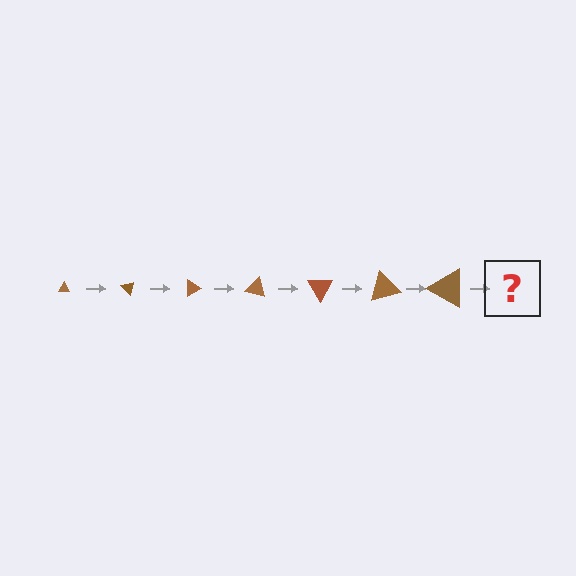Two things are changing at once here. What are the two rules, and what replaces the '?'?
The two rules are that the triangle grows larger each step and it rotates 45 degrees each step. The '?' should be a triangle, larger than the previous one and rotated 315 degrees from the start.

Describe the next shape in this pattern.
It should be a triangle, larger than the previous one and rotated 315 degrees from the start.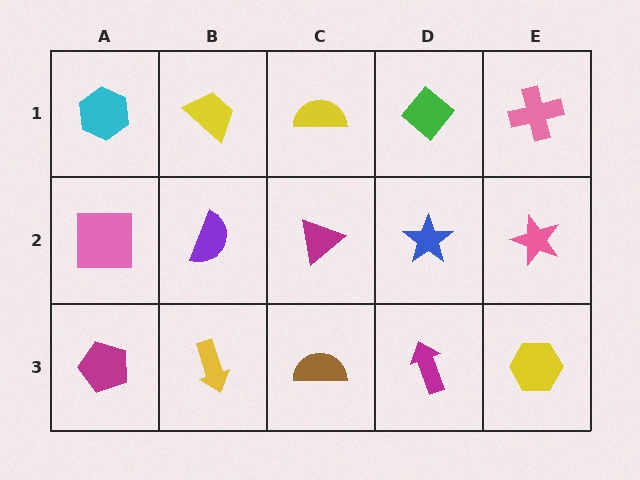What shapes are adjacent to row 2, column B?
A yellow trapezoid (row 1, column B), a yellow arrow (row 3, column B), a pink square (row 2, column A), a magenta triangle (row 2, column C).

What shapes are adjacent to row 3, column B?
A purple semicircle (row 2, column B), a magenta pentagon (row 3, column A), a brown semicircle (row 3, column C).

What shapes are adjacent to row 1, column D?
A blue star (row 2, column D), a yellow semicircle (row 1, column C), a pink cross (row 1, column E).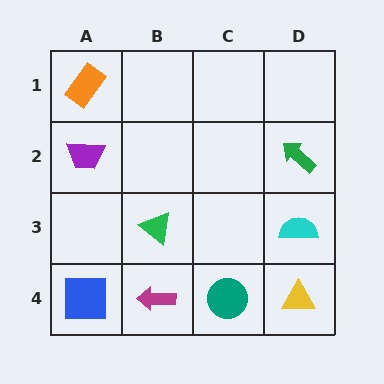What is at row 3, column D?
A cyan semicircle.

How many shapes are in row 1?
1 shape.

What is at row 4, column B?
A magenta arrow.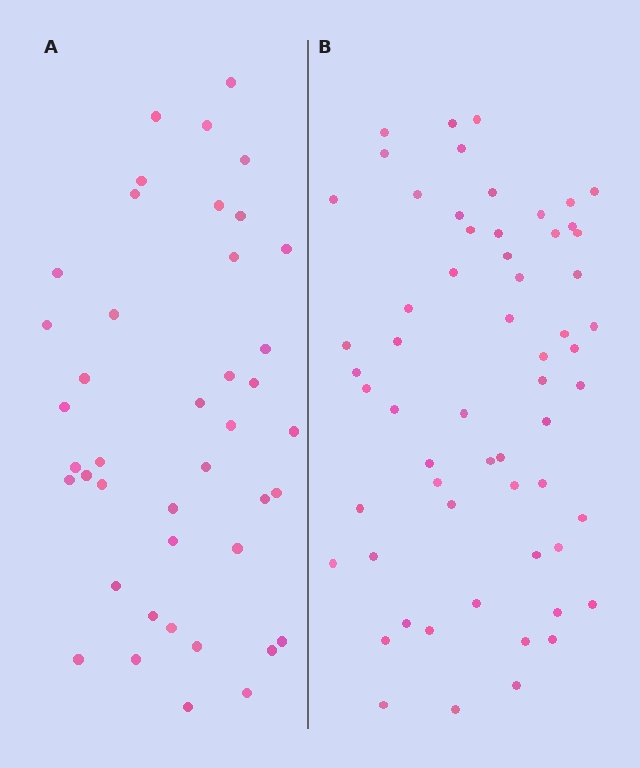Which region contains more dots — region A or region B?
Region B (the right region) has more dots.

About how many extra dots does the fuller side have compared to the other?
Region B has approximately 20 more dots than region A.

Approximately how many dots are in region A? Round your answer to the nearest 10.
About 40 dots. (The exact count is 42, which rounds to 40.)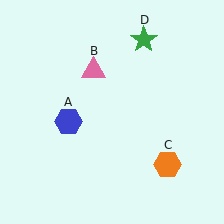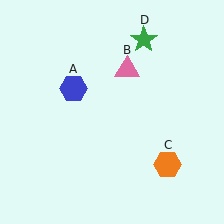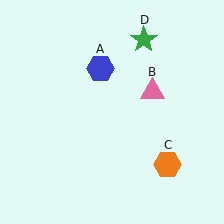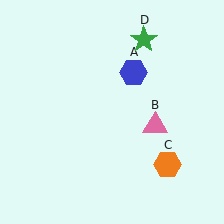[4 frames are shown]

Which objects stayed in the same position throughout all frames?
Orange hexagon (object C) and green star (object D) remained stationary.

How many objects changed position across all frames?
2 objects changed position: blue hexagon (object A), pink triangle (object B).